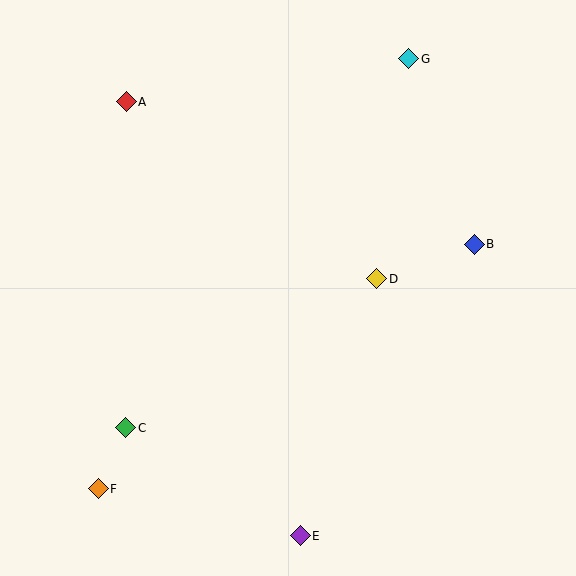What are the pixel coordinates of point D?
Point D is at (376, 279).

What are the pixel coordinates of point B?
Point B is at (474, 244).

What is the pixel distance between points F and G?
The distance between F and G is 530 pixels.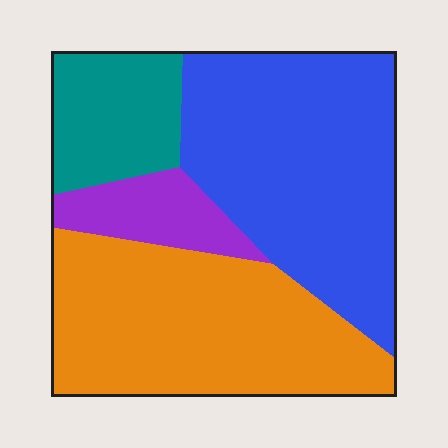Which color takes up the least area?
Purple, at roughly 10%.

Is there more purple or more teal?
Teal.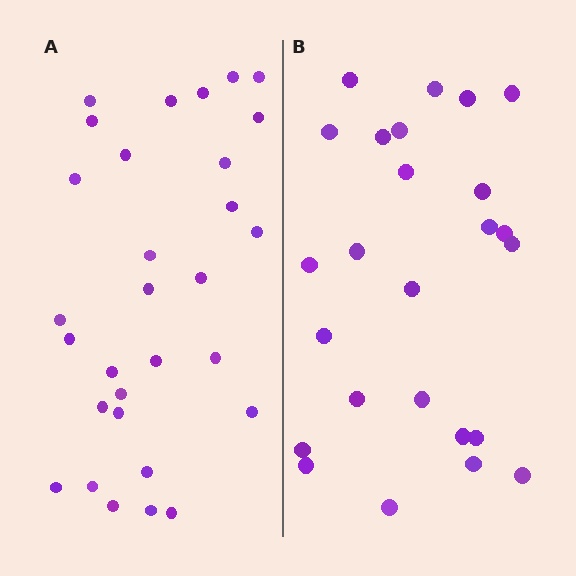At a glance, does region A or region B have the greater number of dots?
Region A (the left region) has more dots.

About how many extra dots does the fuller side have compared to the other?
Region A has about 5 more dots than region B.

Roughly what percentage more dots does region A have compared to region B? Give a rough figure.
About 20% more.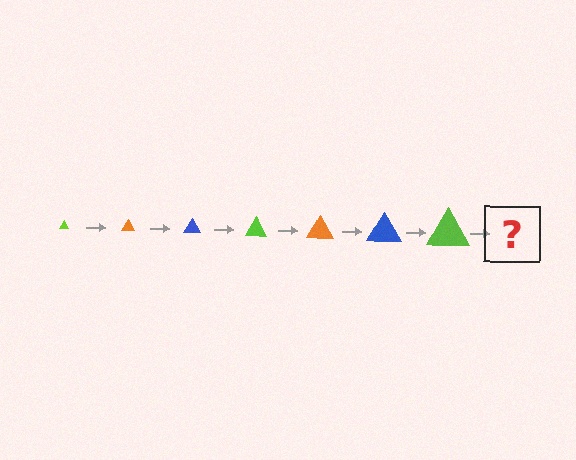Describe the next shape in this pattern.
It should be an orange triangle, larger than the previous one.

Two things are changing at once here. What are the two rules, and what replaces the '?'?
The two rules are that the triangle grows larger each step and the color cycles through lime, orange, and blue. The '?' should be an orange triangle, larger than the previous one.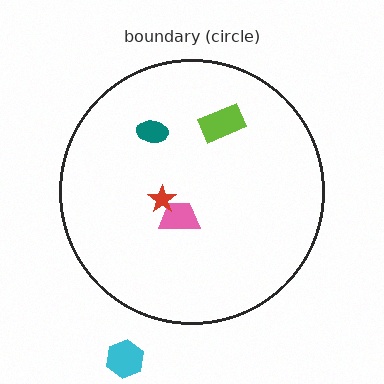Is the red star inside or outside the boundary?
Inside.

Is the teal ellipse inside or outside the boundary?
Inside.